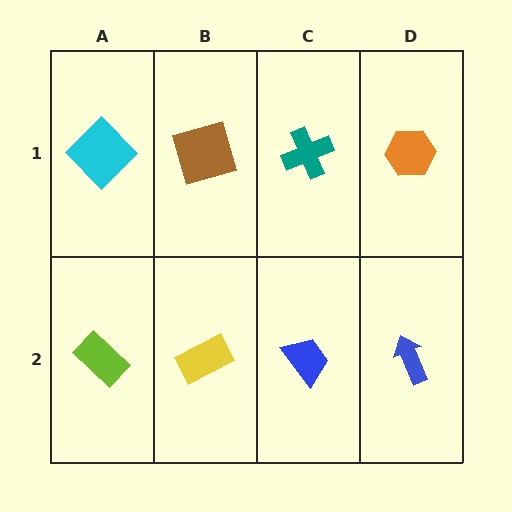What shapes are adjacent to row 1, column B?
A yellow rectangle (row 2, column B), a cyan diamond (row 1, column A), a teal cross (row 1, column C).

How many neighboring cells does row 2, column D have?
2.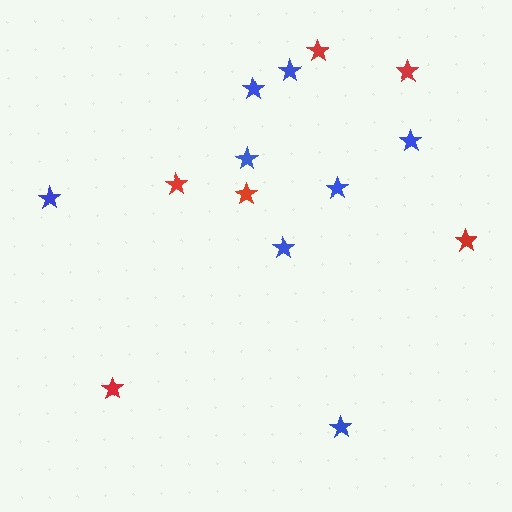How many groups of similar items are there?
There are 2 groups: one group of blue stars (8) and one group of red stars (6).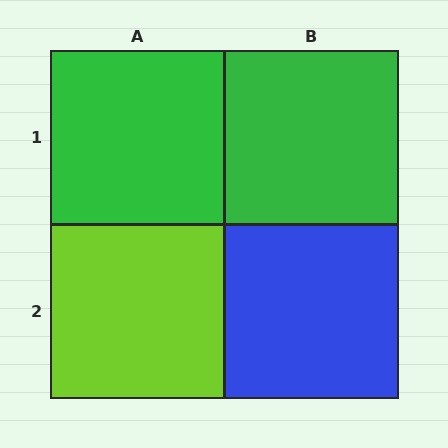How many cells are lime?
1 cell is lime.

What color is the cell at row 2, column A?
Lime.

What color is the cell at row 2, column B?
Blue.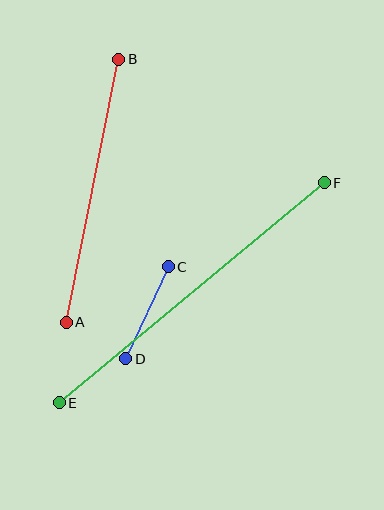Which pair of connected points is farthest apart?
Points E and F are farthest apart.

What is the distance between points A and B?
The distance is approximately 268 pixels.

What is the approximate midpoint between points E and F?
The midpoint is at approximately (192, 293) pixels.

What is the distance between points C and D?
The distance is approximately 101 pixels.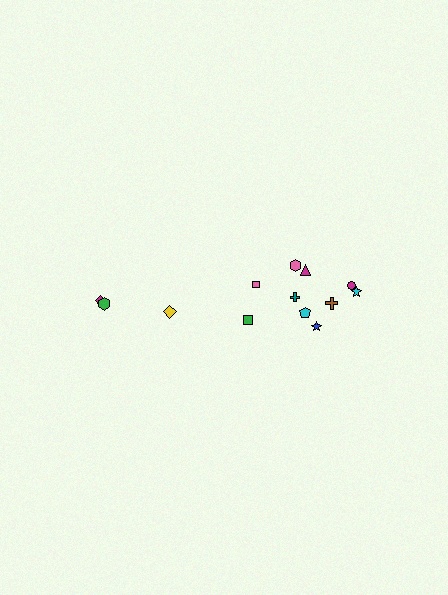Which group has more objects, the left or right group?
The right group.